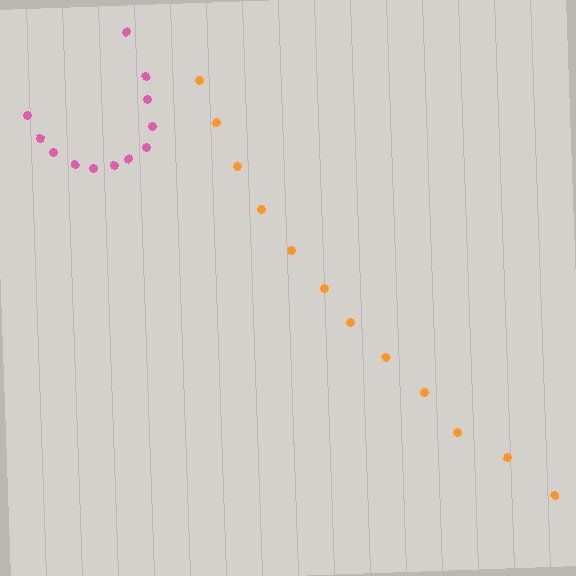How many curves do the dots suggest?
There are 2 distinct paths.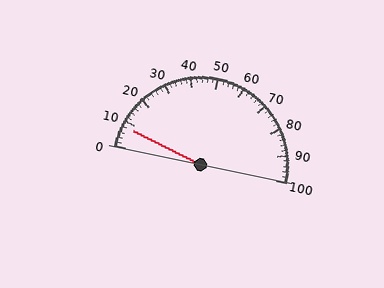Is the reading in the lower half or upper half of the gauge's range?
The reading is in the lower half of the range (0 to 100).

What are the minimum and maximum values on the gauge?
The gauge ranges from 0 to 100.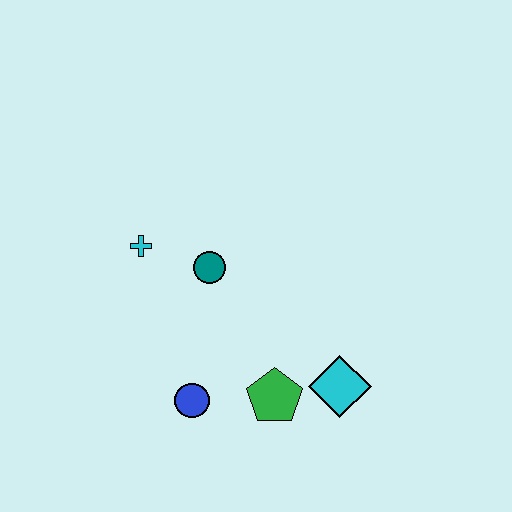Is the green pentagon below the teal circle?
Yes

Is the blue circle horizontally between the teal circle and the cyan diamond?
No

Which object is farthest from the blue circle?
The cyan cross is farthest from the blue circle.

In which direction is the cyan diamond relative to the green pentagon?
The cyan diamond is to the right of the green pentagon.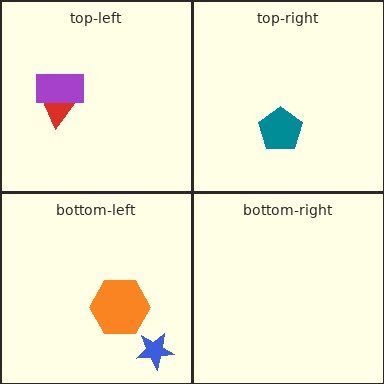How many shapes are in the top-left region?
2.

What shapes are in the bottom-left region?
The orange hexagon, the blue star.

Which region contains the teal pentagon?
The top-right region.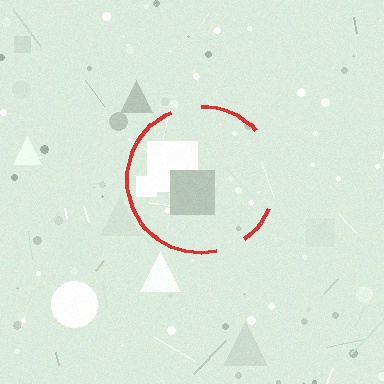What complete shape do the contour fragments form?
The contour fragments form a circle.